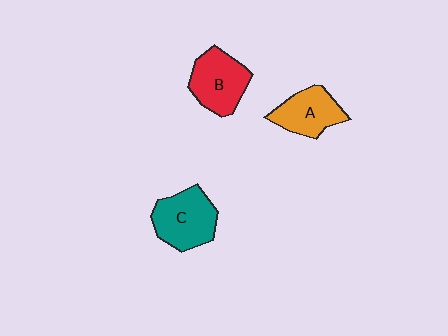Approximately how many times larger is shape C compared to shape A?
Approximately 1.2 times.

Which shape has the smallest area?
Shape A (orange).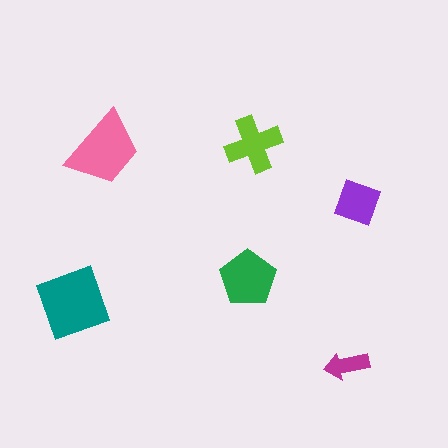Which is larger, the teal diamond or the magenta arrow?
The teal diamond.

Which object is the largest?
The teal diamond.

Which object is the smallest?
The magenta arrow.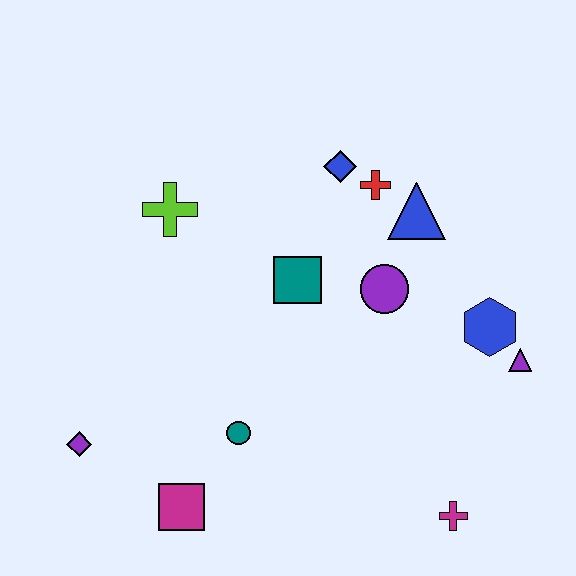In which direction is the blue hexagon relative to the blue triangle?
The blue hexagon is below the blue triangle.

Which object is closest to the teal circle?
The magenta square is closest to the teal circle.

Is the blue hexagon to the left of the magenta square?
No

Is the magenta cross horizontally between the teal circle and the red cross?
No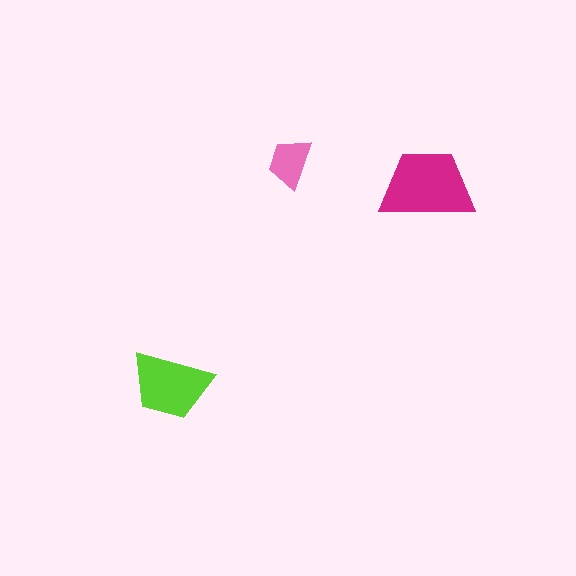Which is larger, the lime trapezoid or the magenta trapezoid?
The magenta one.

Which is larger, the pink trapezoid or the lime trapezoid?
The lime one.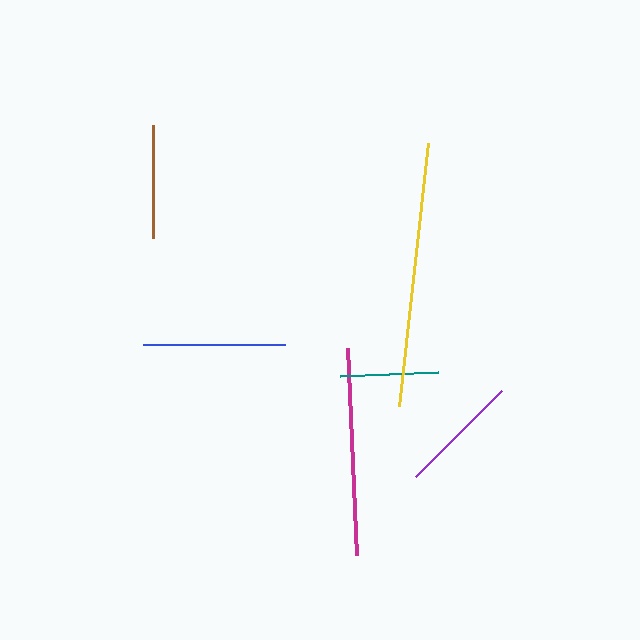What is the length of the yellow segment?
The yellow segment is approximately 264 pixels long.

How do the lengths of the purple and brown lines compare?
The purple and brown lines are approximately the same length.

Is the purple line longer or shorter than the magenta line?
The magenta line is longer than the purple line.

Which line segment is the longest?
The yellow line is the longest at approximately 264 pixels.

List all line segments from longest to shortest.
From longest to shortest: yellow, magenta, blue, purple, brown, teal.